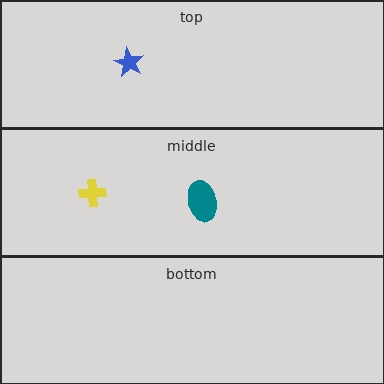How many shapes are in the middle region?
2.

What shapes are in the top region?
The blue star.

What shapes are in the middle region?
The yellow cross, the teal ellipse.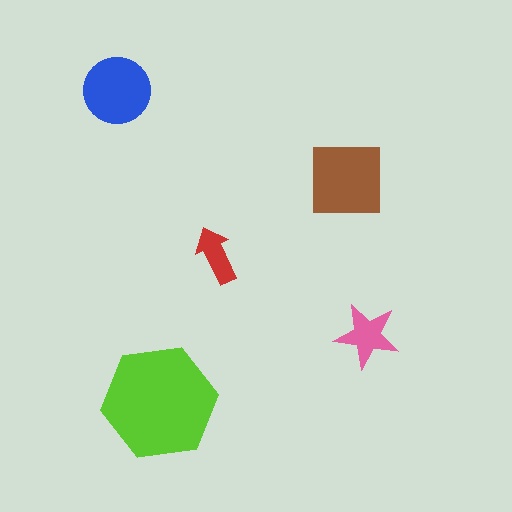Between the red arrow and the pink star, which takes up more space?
The pink star.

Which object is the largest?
The lime hexagon.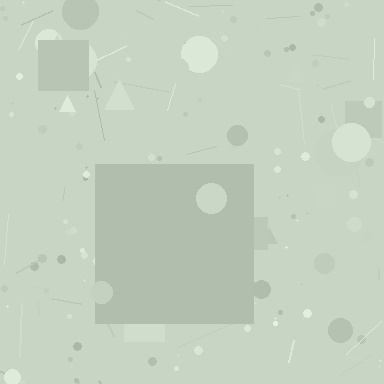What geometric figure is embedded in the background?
A square is embedded in the background.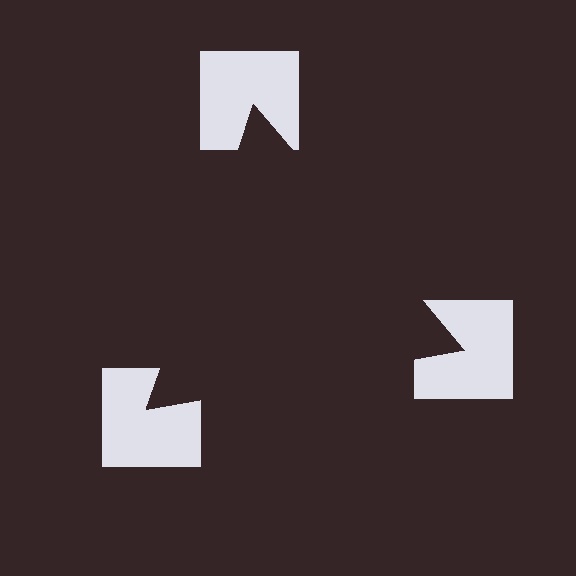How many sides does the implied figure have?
3 sides.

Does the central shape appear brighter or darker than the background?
It typically appears slightly darker than the background, even though no actual brightness change is drawn.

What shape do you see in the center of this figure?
An illusory triangle — its edges are inferred from the aligned wedge cuts in the notched squares, not physically drawn.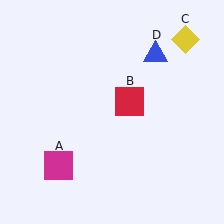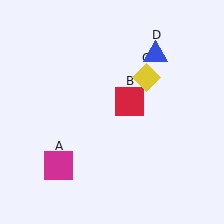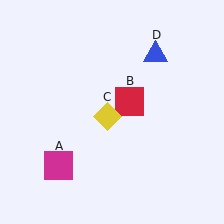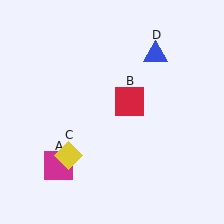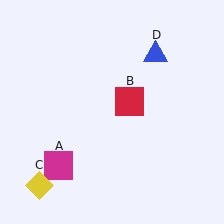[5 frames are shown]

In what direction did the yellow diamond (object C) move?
The yellow diamond (object C) moved down and to the left.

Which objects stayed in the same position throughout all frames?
Magenta square (object A) and red square (object B) and blue triangle (object D) remained stationary.